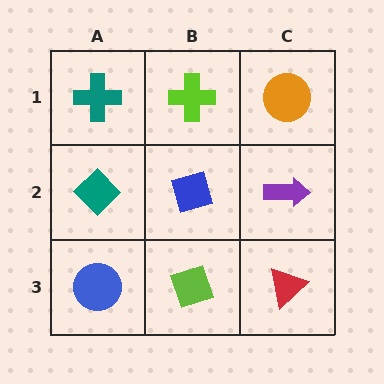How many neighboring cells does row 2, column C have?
3.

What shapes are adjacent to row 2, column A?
A teal cross (row 1, column A), a blue circle (row 3, column A), a blue square (row 2, column B).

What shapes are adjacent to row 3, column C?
A purple arrow (row 2, column C), a lime diamond (row 3, column B).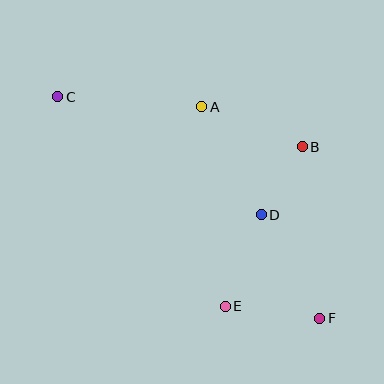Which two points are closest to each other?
Points B and D are closest to each other.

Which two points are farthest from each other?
Points C and F are farthest from each other.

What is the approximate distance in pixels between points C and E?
The distance between C and E is approximately 268 pixels.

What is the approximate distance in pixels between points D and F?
The distance between D and F is approximately 119 pixels.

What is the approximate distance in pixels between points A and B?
The distance between A and B is approximately 108 pixels.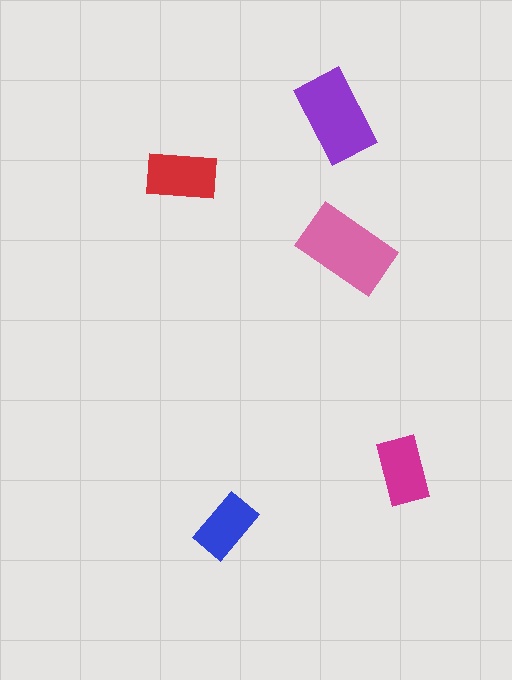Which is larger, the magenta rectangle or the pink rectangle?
The pink one.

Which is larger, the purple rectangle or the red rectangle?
The purple one.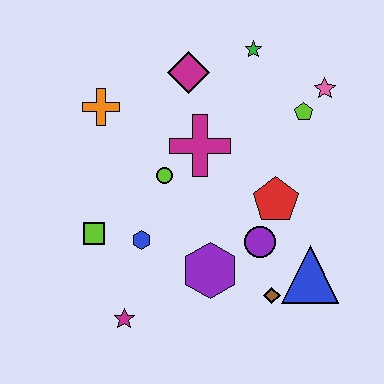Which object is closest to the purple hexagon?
The purple circle is closest to the purple hexagon.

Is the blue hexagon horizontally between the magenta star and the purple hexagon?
Yes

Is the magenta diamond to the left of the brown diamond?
Yes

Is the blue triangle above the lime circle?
No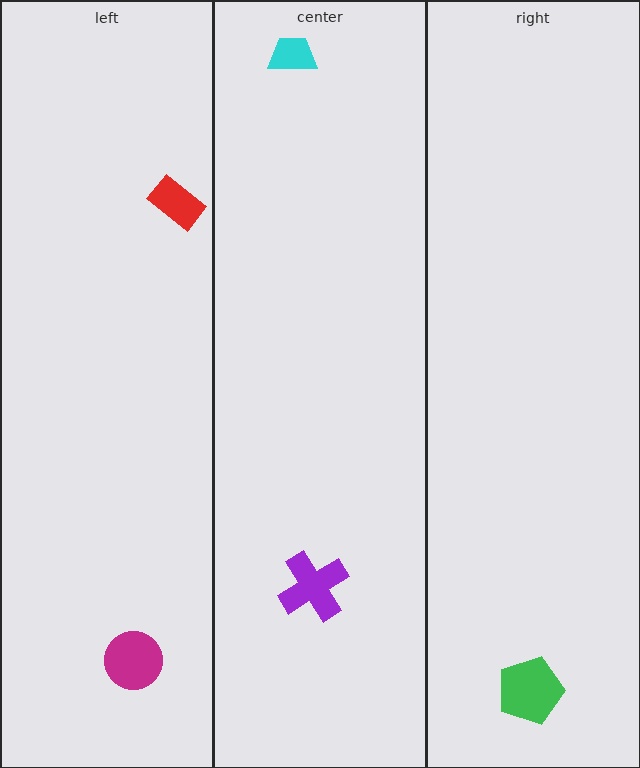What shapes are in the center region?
The purple cross, the cyan trapezoid.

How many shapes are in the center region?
2.